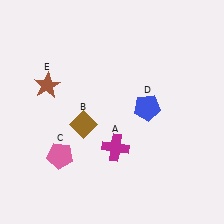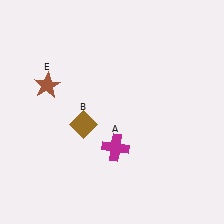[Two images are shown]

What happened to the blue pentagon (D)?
The blue pentagon (D) was removed in Image 2. It was in the top-right area of Image 1.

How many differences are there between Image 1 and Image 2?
There are 2 differences between the two images.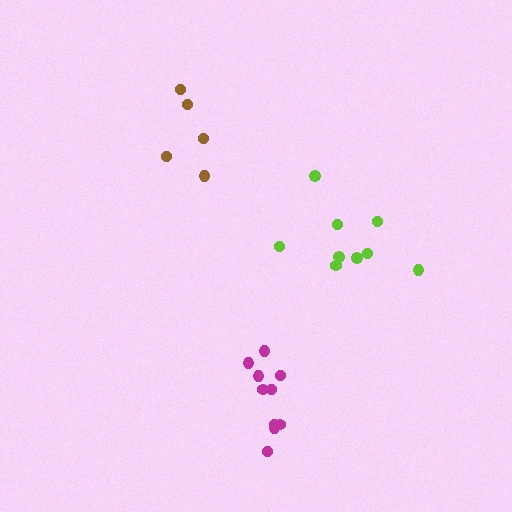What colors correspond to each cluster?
The clusters are colored: lime, magenta, brown.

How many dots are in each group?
Group 1: 9 dots, Group 2: 10 dots, Group 3: 5 dots (24 total).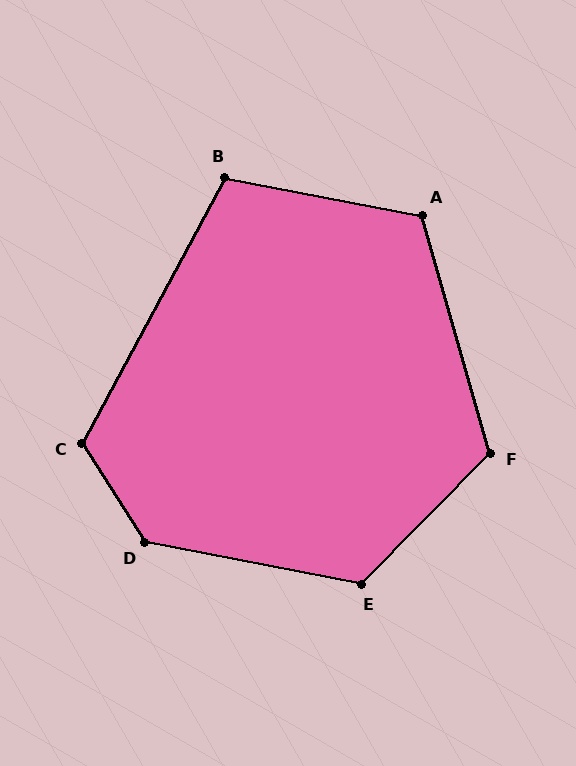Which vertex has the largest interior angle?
D, at approximately 133 degrees.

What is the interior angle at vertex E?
Approximately 124 degrees (obtuse).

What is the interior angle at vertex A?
Approximately 117 degrees (obtuse).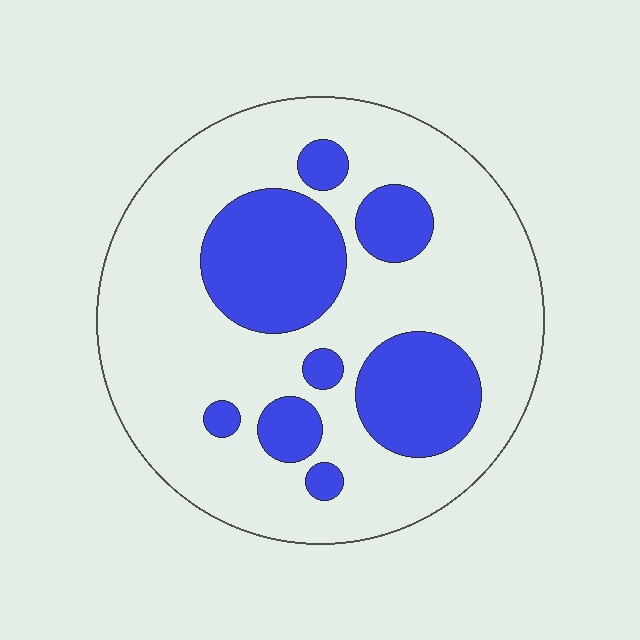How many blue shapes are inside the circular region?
8.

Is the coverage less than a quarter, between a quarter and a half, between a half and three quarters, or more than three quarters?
Between a quarter and a half.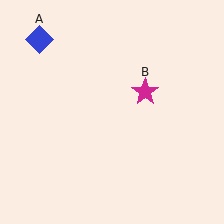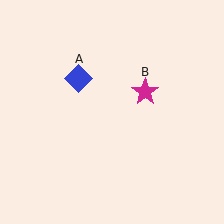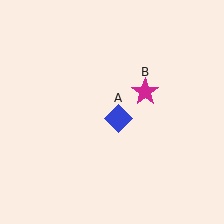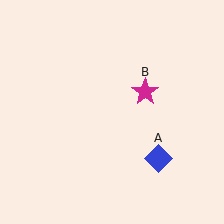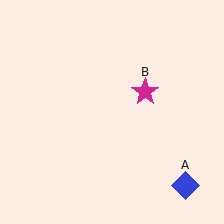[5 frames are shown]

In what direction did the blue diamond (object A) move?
The blue diamond (object A) moved down and to the right.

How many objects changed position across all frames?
1 object changed position: blue diamond (object A).